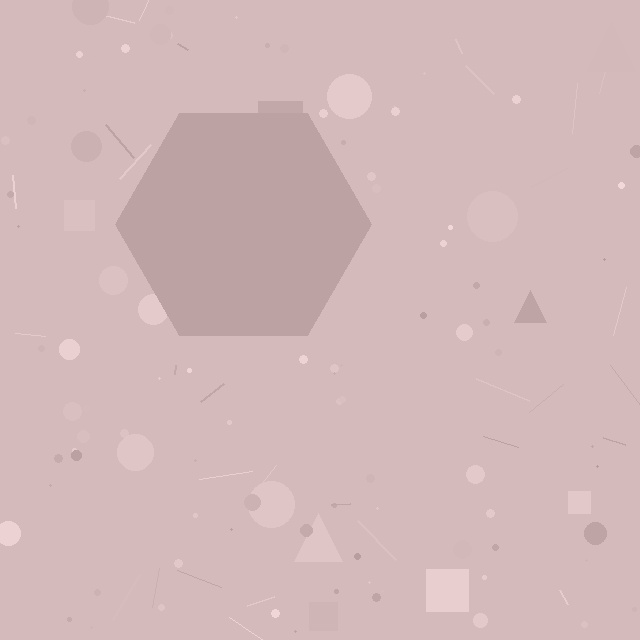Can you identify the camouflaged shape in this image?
The camouflaged shape is a hexagon.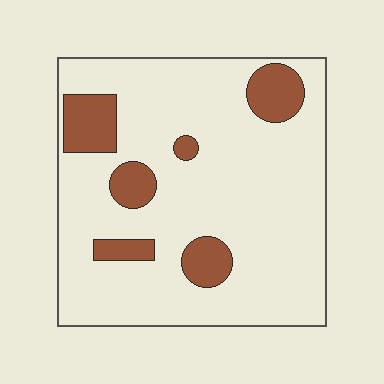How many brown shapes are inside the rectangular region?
6.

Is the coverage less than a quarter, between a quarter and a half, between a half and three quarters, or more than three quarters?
Less than a quarter.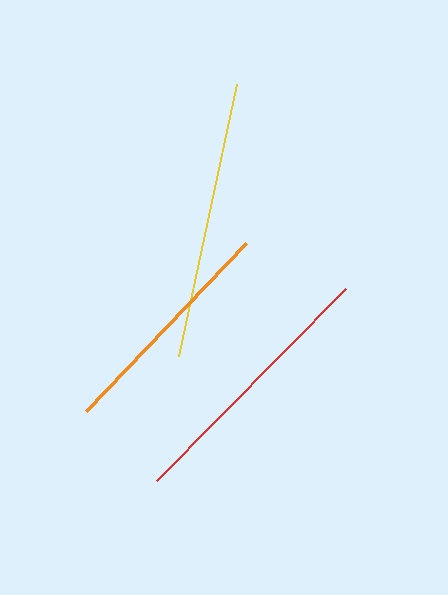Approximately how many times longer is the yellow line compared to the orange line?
The yellow line is approximately 1.2 times the length of the orange line.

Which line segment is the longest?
The yellow line is the longest at approximately 278 pixels.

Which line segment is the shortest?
The orange line is the shortest at approximately 232 pixels.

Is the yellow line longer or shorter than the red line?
The yellow line is longer than the red line.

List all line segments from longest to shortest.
From longest to shortest: yellow, red, orange.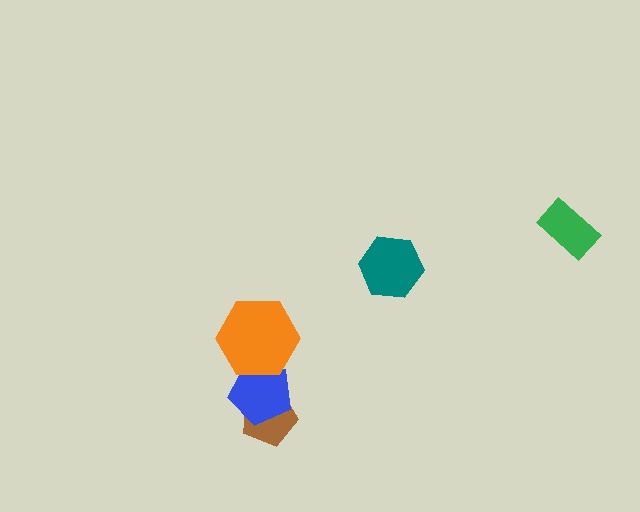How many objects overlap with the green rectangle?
0 objects overlap with the green rectangle.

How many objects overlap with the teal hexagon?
0 objects overlap with the teal hexagon.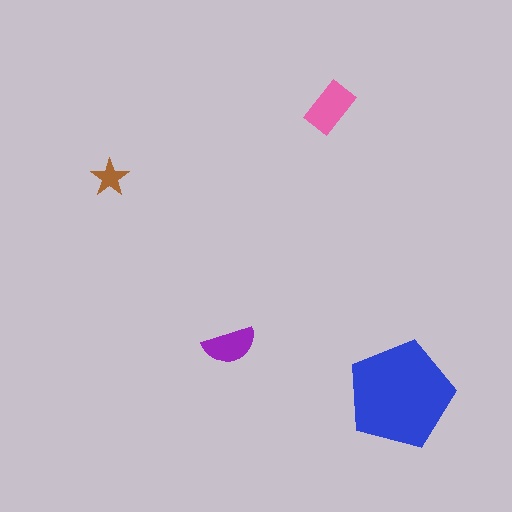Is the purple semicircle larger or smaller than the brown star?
Larger.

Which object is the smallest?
The brown star.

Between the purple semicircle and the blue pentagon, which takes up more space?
The blue pentagon.